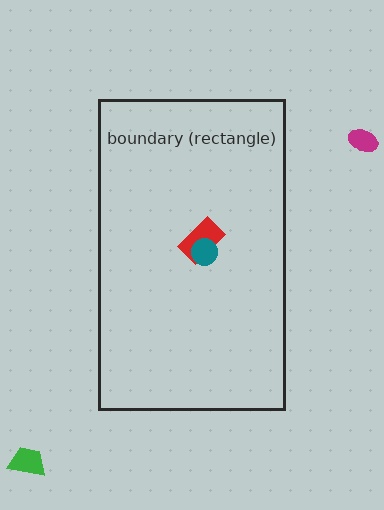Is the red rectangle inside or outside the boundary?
Inside.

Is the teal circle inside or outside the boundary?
Inside.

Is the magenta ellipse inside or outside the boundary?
Outside.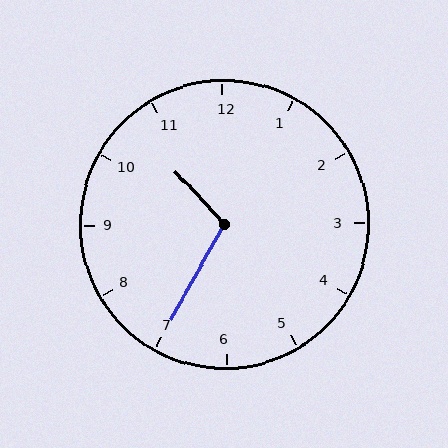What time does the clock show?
10:35.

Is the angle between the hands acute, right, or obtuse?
It is obtuse.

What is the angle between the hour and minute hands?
Approximately 108 degrees.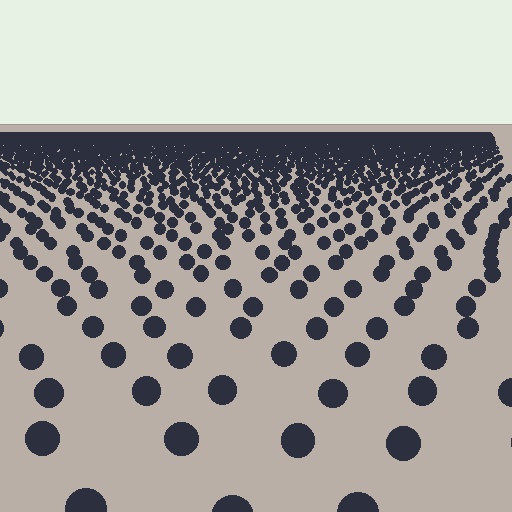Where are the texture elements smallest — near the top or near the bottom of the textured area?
Near the top.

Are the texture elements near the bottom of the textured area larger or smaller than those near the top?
Larger. Near the bottom, elements are closer to the viewer and appear at a bigger on-screen size.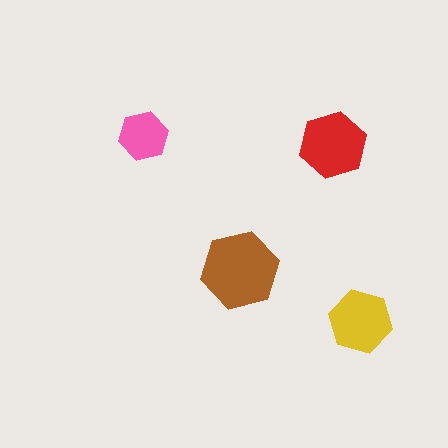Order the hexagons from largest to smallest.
the brown one, the red one, the yellow one, the pink one.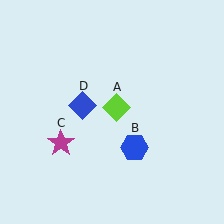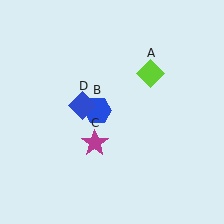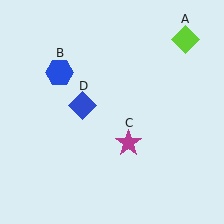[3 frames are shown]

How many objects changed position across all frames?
3 objects changed position: lime diamond (object A), blue hexagon (object B), magenta star (object C).